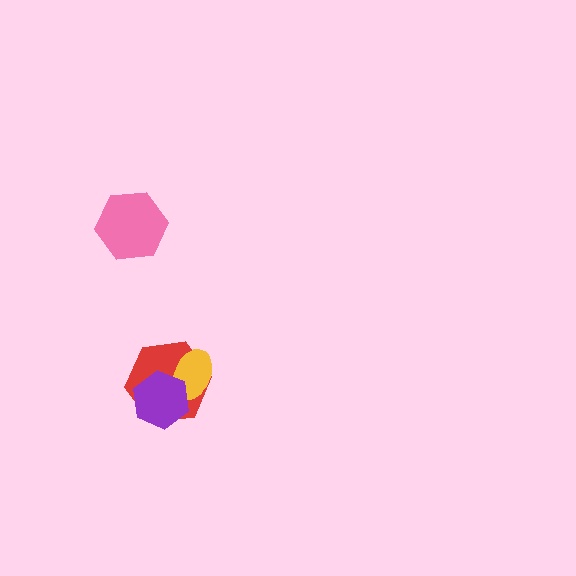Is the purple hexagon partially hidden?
No, no other shape covers it.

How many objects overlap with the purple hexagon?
2 objects overlap with the purple hexagon.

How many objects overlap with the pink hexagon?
0 objects overlap with the pink hexagon.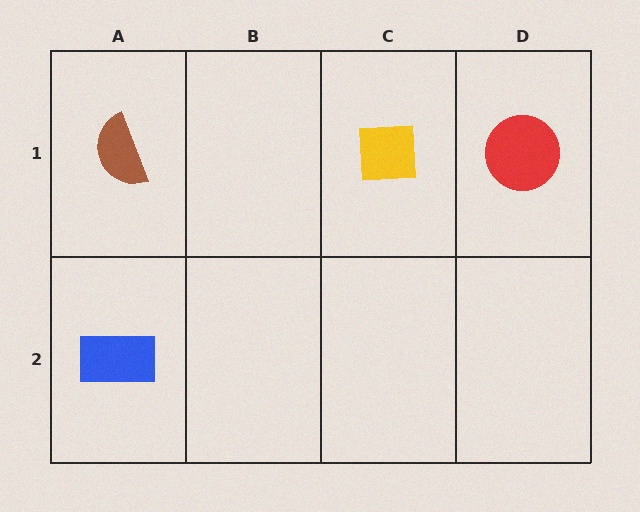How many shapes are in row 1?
3 shapes.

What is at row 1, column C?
A yellow square.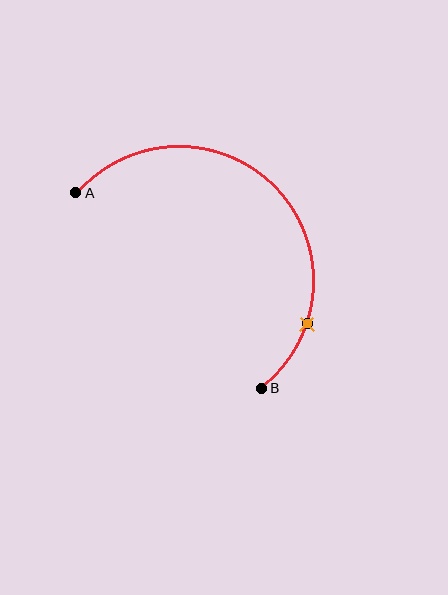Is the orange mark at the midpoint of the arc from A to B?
No. The orange mark lies on the arc but is closer to endpoint B. The arc midpoint would be at the point on the curve equidistant along the arc from both A and B.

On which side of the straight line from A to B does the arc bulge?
The arc bulges above and to the right of the straight line connecting A and B.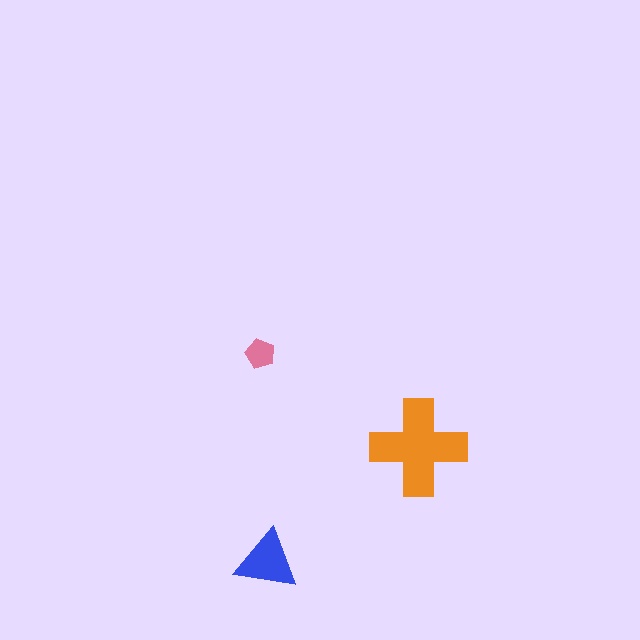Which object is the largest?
The orange cross.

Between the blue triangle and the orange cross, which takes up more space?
The orange cross.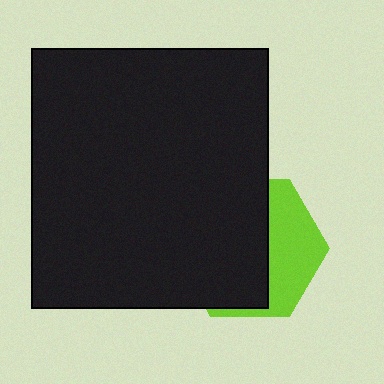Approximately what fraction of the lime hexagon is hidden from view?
Roughly 63% of the lime hexagon is hidden behind the black rectangle.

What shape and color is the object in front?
The object in front is a black rectangle.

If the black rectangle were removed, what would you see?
You would see the complete lime hexagon.